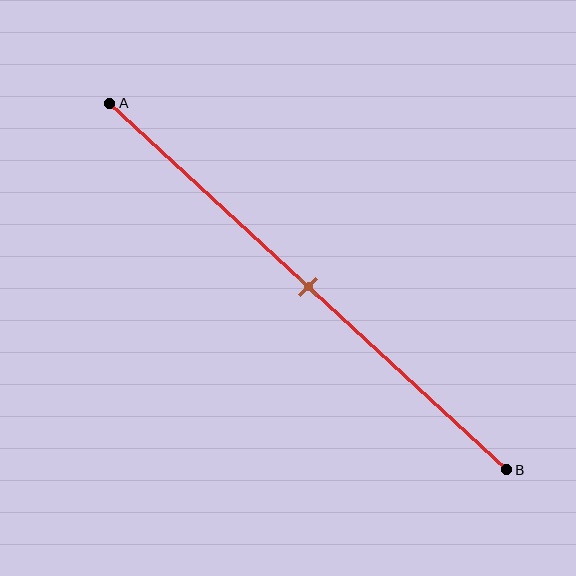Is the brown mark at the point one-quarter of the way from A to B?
No, the mark is at about 50% from A, not at the 25% one-quarter point.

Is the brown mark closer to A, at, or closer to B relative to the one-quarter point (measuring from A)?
The brown mark is closer to point B than the one-quarter point of segment AB.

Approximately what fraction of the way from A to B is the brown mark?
The brown mark is approximately 50% of the way from A to B.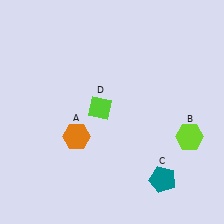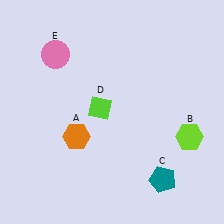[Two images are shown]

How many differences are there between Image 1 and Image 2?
There is 1 difference between the two images.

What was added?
A pink circle (E) was added in Image 2.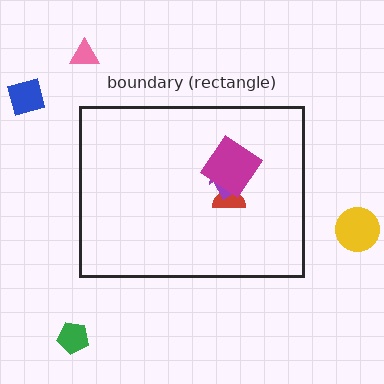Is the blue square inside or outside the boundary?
Outside.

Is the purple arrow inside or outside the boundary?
Inside.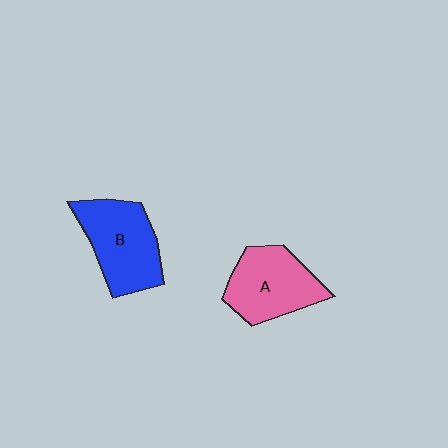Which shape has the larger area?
Shape B (blue).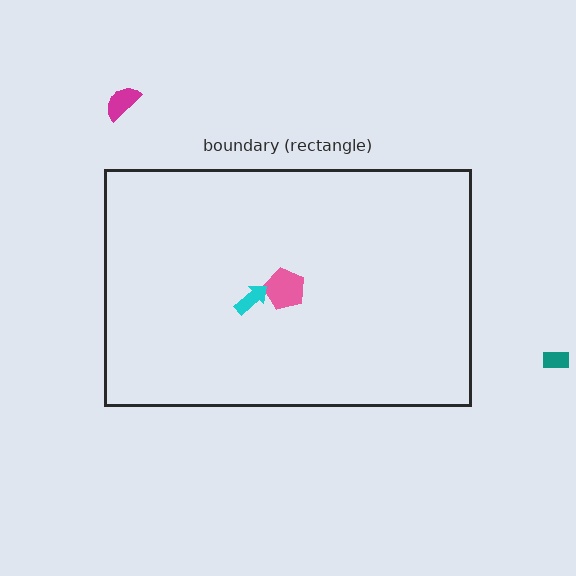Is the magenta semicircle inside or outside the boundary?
Outside.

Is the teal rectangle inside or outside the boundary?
Outside.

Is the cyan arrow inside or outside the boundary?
Inside.